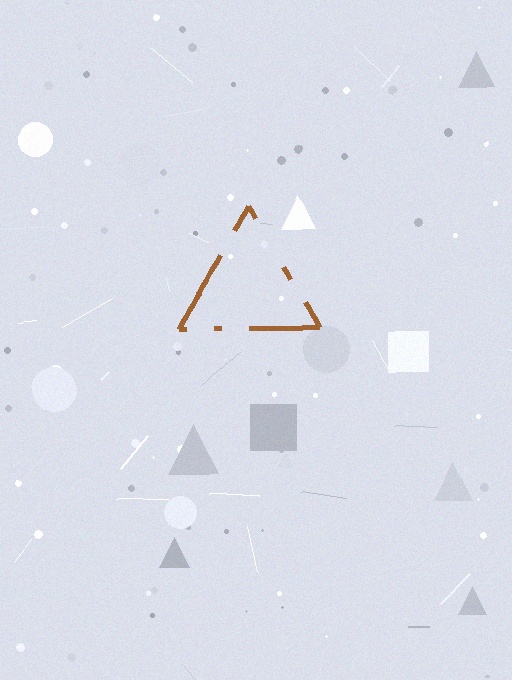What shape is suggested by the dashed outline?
The dashed outline suggests a triangle.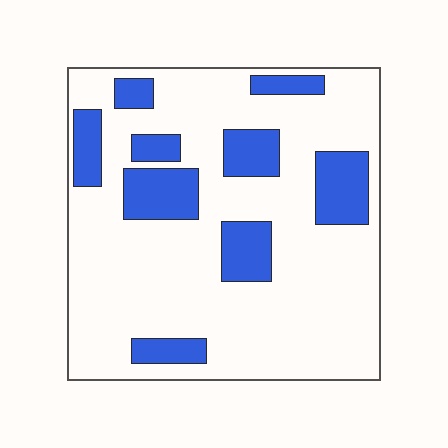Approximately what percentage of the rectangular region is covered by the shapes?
Approximately 20%.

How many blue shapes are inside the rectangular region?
9.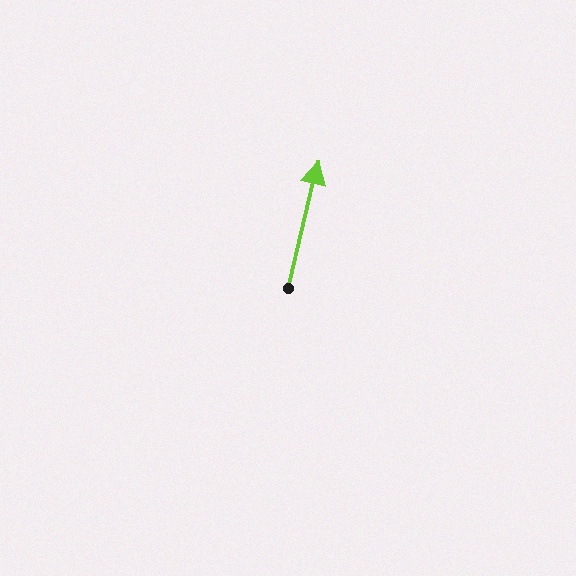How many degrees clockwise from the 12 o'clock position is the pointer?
Approximately 13 degrees.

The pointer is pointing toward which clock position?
Roughly 12 o'clock.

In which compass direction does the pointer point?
North.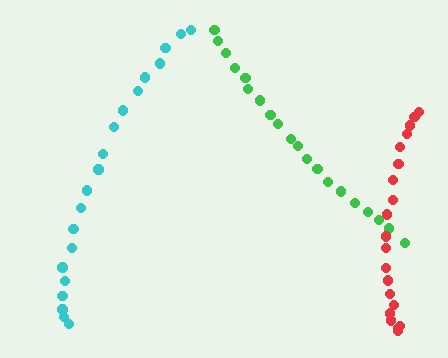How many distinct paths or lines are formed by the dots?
There are 3 distinct paths.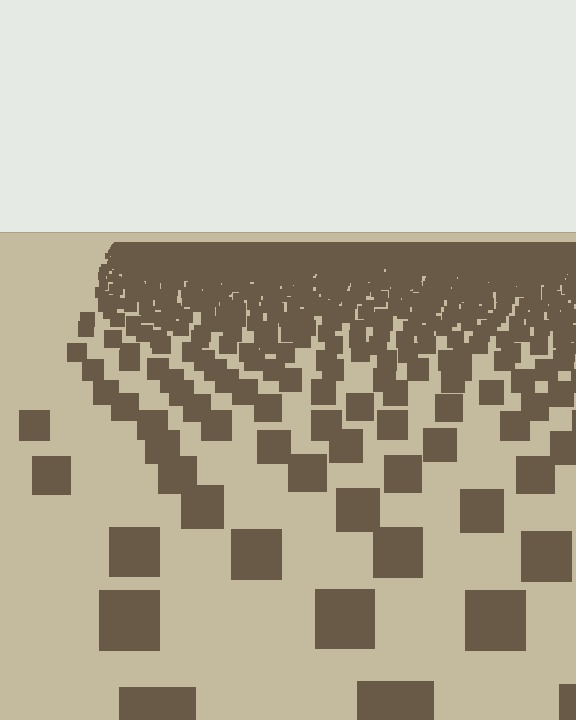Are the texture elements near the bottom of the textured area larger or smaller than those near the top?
Larger. Near the bottom, elements are closer to the viewer and appear at a bigger on-screen size.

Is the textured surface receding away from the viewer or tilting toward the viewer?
The surface is receding away from the viewer. Texture elements get smaller and denser toward the top.